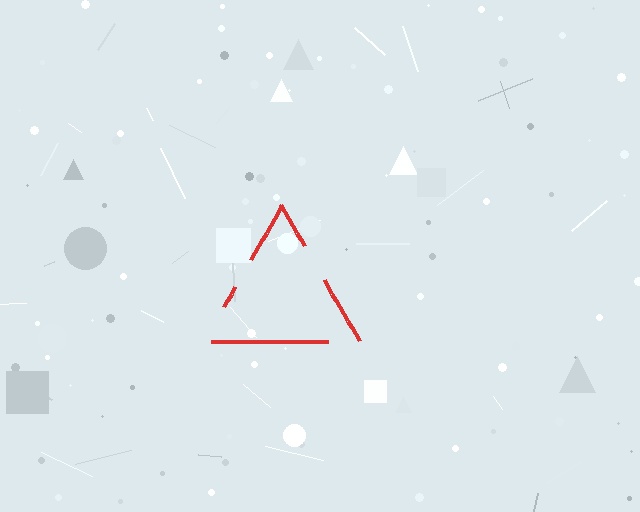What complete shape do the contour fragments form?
The contour fragments form a triangle.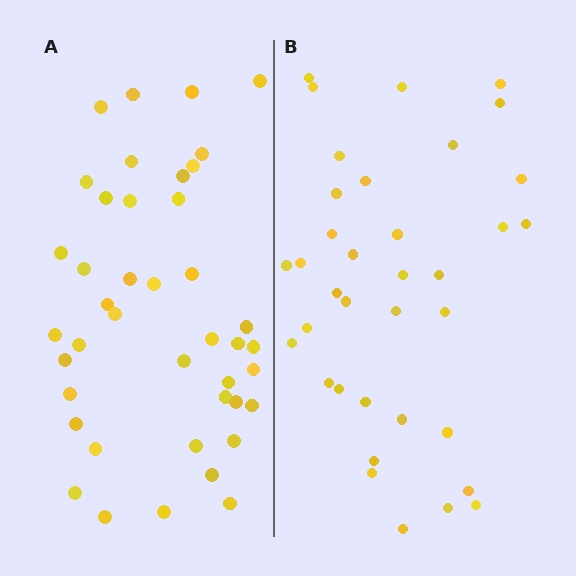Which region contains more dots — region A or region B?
Region A (the left region) has more dots.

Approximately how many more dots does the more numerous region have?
Region A has about 6 more dots than region B.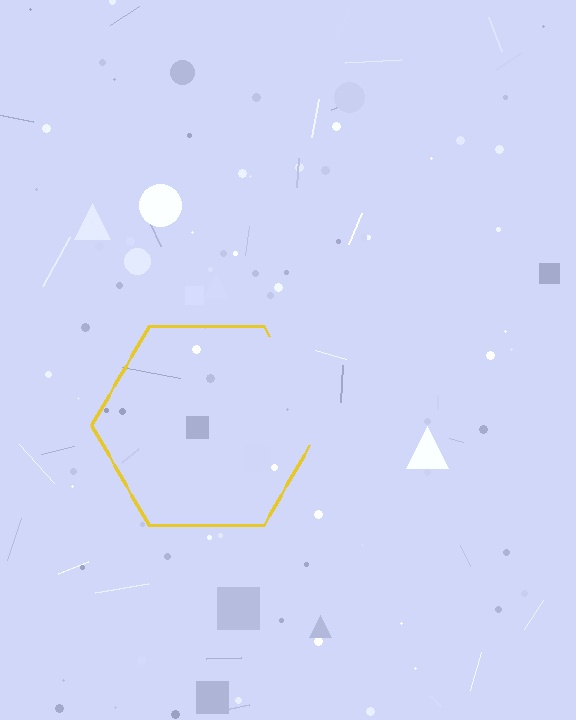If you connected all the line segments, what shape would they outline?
They would outline a hexagon.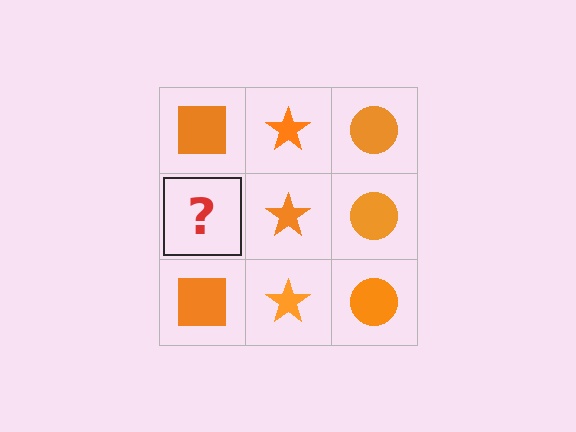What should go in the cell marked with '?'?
The missing cell should contain an orange square.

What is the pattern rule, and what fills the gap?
The rule is that each column has a consistent shape. The gap should be filled with an orange square.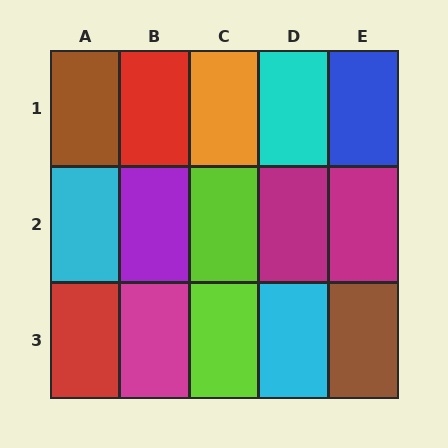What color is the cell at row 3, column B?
Magenta.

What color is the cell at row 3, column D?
Cyan.